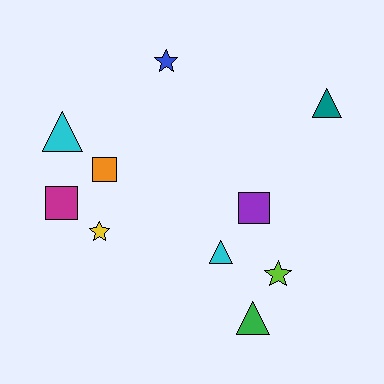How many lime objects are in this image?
There is 1 lime object.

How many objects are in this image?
There are 10 objects.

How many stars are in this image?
There are 3 stars.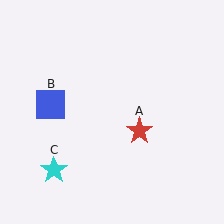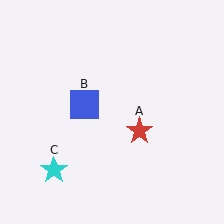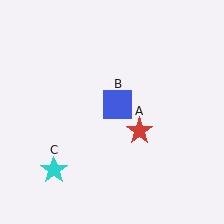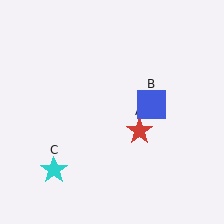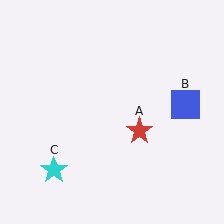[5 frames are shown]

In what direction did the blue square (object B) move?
The blue square (object B) moved right.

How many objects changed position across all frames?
1 object changed position: blue square (object B).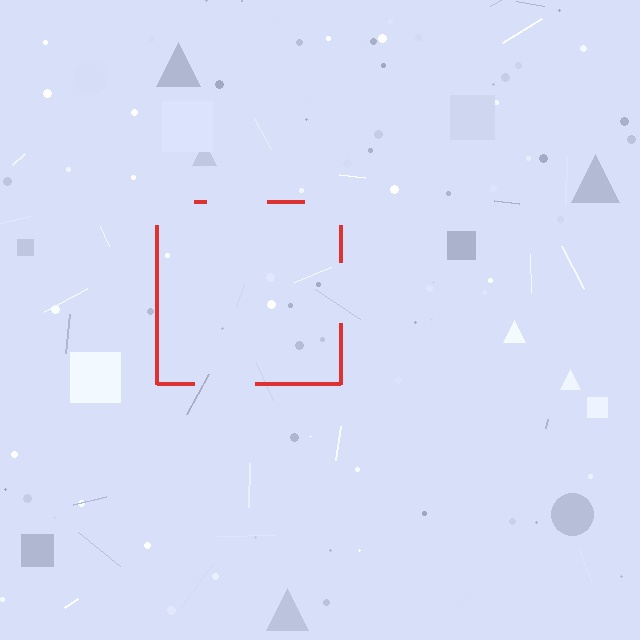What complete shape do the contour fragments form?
The contour fragments form a square.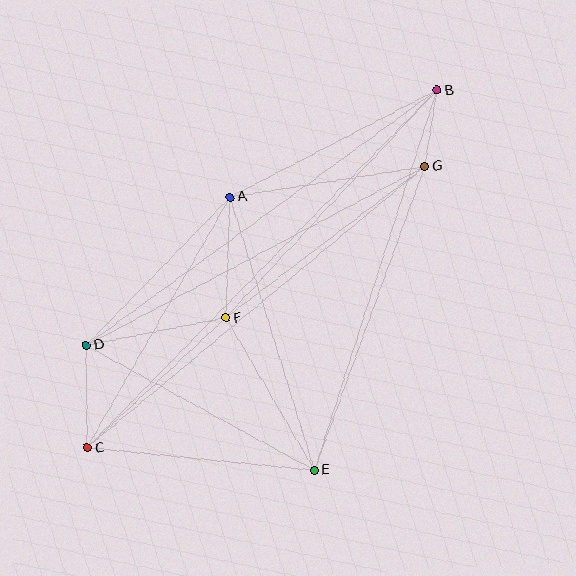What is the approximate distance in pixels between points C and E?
The distance between C and E is approximately 228 pixels.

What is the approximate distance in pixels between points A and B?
The distance between A and B is approximately 233 pixels.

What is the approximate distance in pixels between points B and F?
The distance between B and F is approximately 311 pixels.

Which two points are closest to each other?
Points B and G are closest to each other.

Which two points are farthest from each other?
Points B and C are farthest from each other.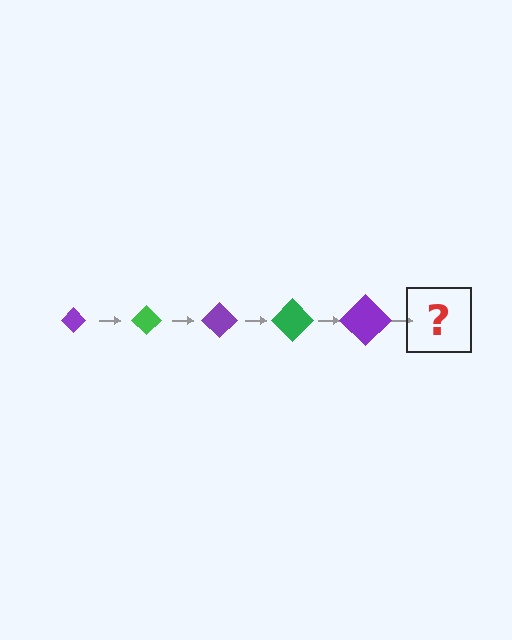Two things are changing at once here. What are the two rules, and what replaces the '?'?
The two rules are that the diamond grows larger each step and the color cycles through purple and green. The '?' should be a green diamond, larger than the previous one.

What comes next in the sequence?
The next element should be a green diamond, larger than the previous one.